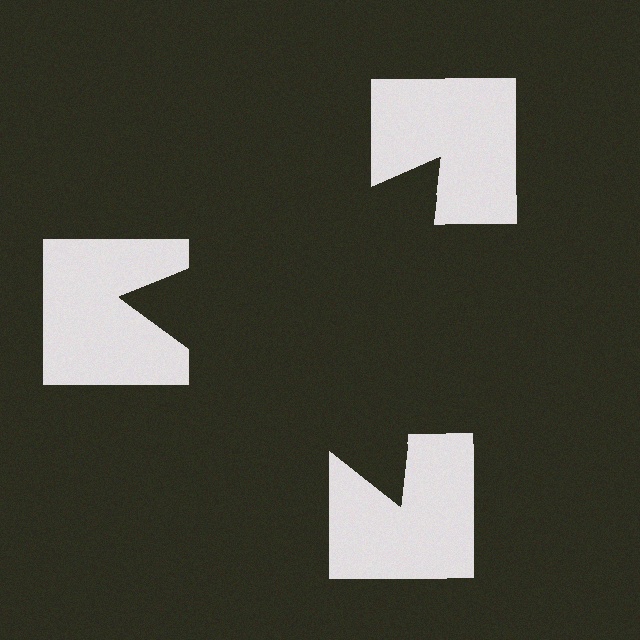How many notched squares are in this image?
There are 3 — one at each vertex of the illusory triangle.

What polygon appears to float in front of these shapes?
An illusory triangle — its edges are inferred from the aligned wedge cuts in the notched squares, not physically drawn.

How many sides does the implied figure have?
3 sides.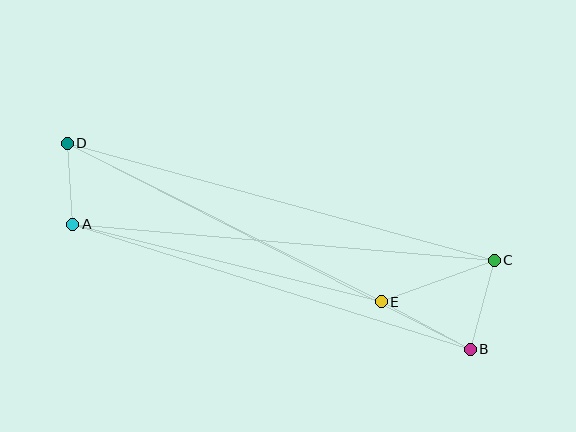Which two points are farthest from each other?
Points B and D are farthest from each other.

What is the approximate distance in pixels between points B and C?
The distance between B and C is approximately 92 pixels.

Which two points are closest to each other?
Points A and D are closest to each other.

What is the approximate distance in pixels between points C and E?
The distance between C and E is approximately 120 pixels.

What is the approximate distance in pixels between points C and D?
The distance between C and D is approximately 443 pixels.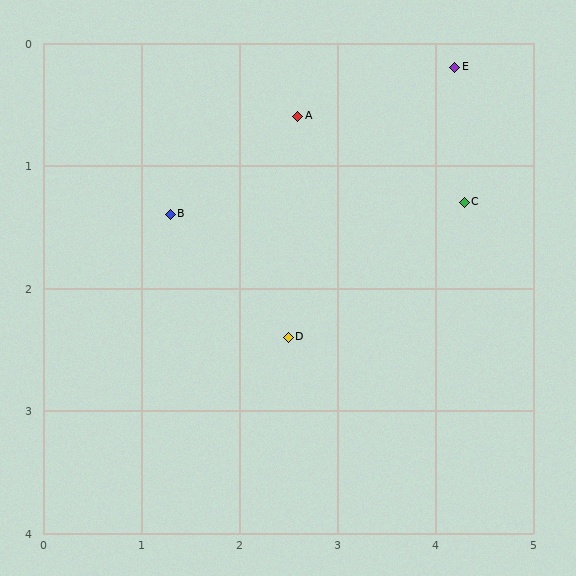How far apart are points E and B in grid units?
Points E and B are about 3.1 grid units apart.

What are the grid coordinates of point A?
Point A is at approximately (2.6, 0.6).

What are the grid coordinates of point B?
Point B is at approximately (1.3, 1.4).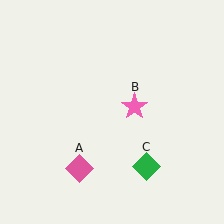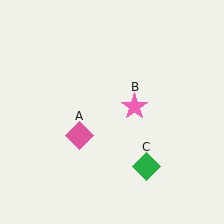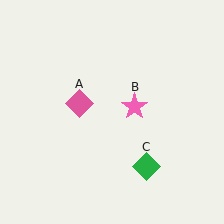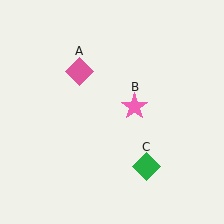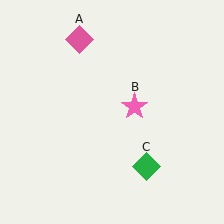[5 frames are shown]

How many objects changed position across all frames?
1 object changed position: pink diamond (object A).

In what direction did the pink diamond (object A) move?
The pink diamond (object A) moved up.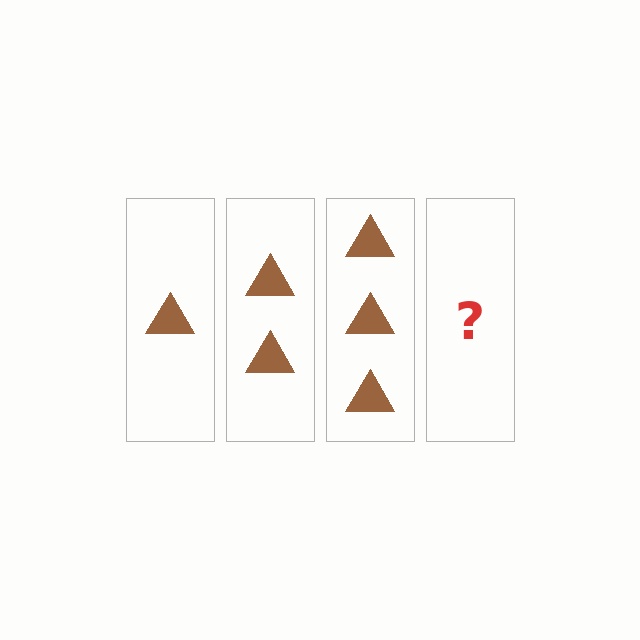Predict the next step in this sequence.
The next step is 4 triangles.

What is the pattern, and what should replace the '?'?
The pattern is that each step adds one more triangle. The '?' should be 4 triangles.